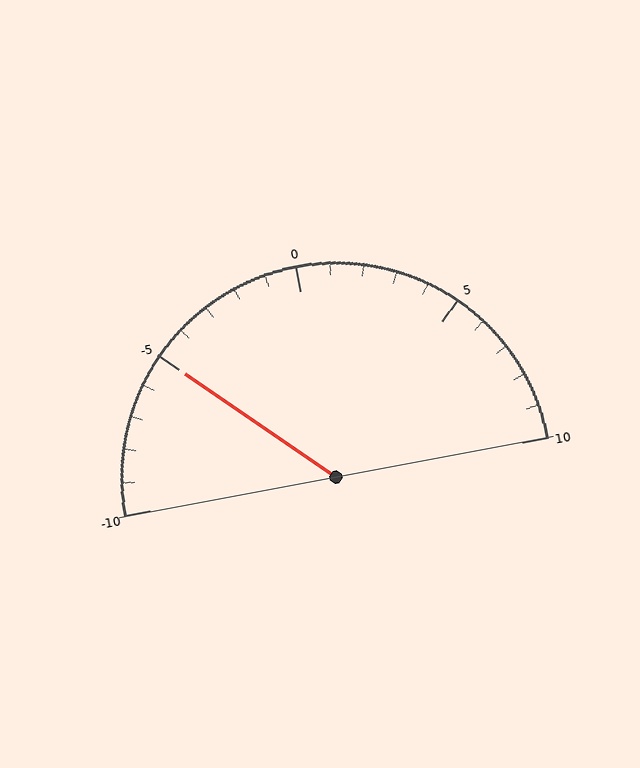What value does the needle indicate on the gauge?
The needle indicates approximately -5.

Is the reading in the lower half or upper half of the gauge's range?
The reading is in the lower half of the range (-10 to 10).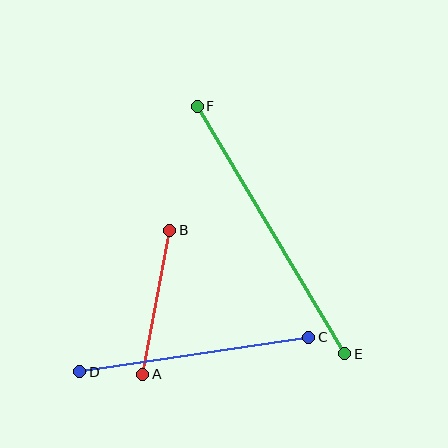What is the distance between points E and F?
The distance is approximately 288 pixels.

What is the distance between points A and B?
The distance is approximately 147 pixels.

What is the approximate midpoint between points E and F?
The midpoint is at approximately (271, 230) pixels.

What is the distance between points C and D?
The distance is approximately 232 pixels.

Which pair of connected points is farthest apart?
Points E and F are farthest apart.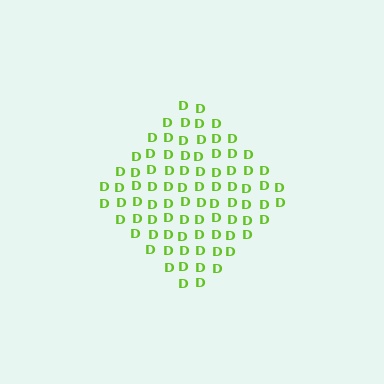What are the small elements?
The small elements are letter D's.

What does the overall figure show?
The overall figure shows a diamond.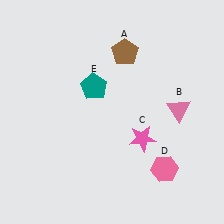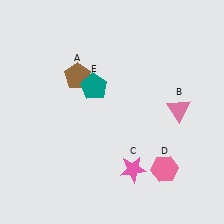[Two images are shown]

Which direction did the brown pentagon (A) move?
The brown pentagon (A) moved left.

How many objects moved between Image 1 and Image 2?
2 objects moved between the two images.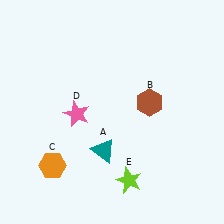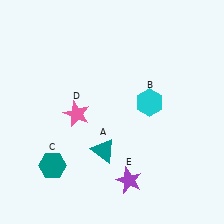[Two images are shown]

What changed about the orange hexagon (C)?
In Image 1, C is orange. In Image 2, it changed to teal.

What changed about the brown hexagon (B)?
In Image 1, B is brown. In Image 2, it changed to cyan.